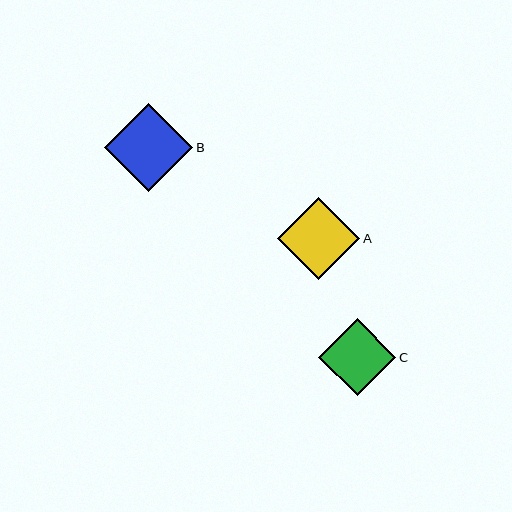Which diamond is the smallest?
Diamond C is the smallest with a size of approximately 77 pixels.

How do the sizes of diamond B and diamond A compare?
Diamond B and diamond A are approximately the same size.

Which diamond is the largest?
Diamond B is the largest with a size of approximately 88 pixels.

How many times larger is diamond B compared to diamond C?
Diamond B is approximately 1.1 times the size of diamond C.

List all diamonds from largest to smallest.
From largest to smallest: B, A, C.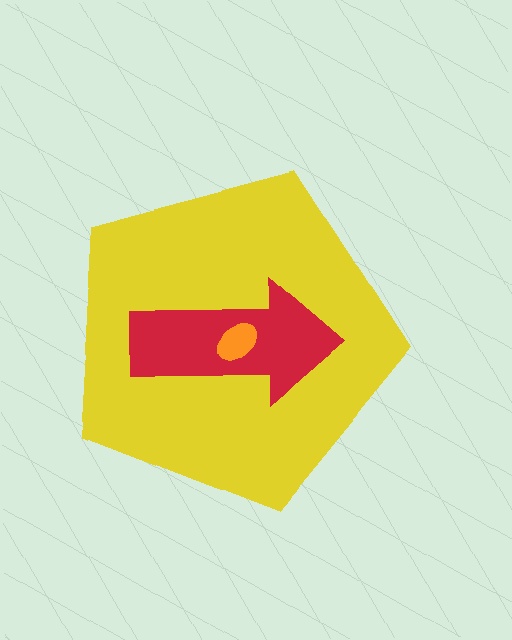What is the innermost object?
The orange ellipse.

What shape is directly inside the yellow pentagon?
The red arrow.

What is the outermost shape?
The yellow pentagon.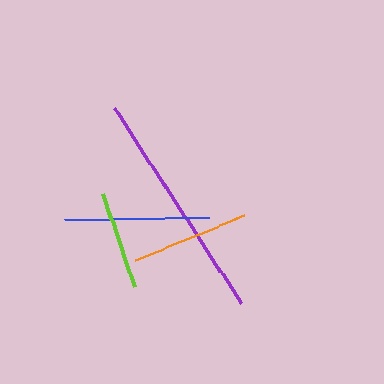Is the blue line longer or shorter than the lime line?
The blue line is longer than the lime line.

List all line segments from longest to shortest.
From longest to shortest: purple, blue, orange, lime.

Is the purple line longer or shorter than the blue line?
The purple line is longer than the blue line.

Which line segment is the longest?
The purple line is the longest at approximately 232 pixels.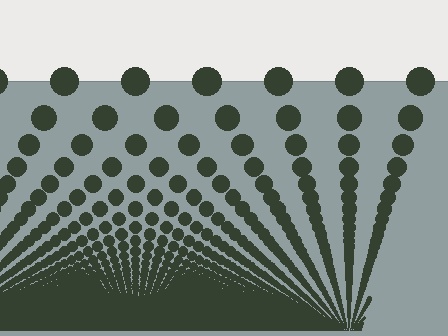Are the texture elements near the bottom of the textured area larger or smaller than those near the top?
Smaller. The gradient is inverted — elements near the bottom are smaller and denser.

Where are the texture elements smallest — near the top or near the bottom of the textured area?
Near the bottom.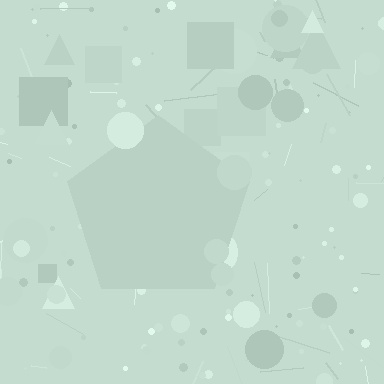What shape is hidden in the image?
A pentagon is hidden in the image.